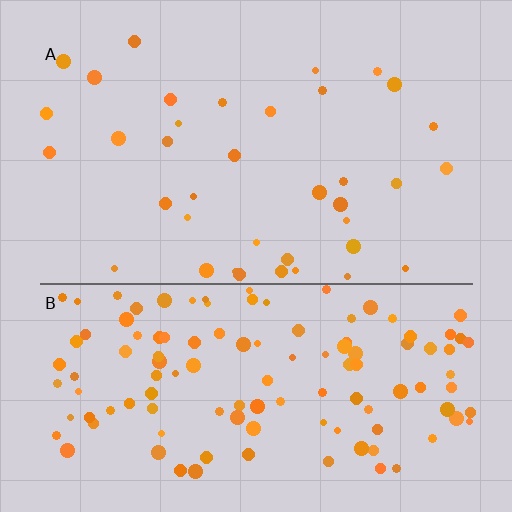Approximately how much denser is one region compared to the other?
Approximately 3.3× — region B over region A.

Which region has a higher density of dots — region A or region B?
B (the bottom).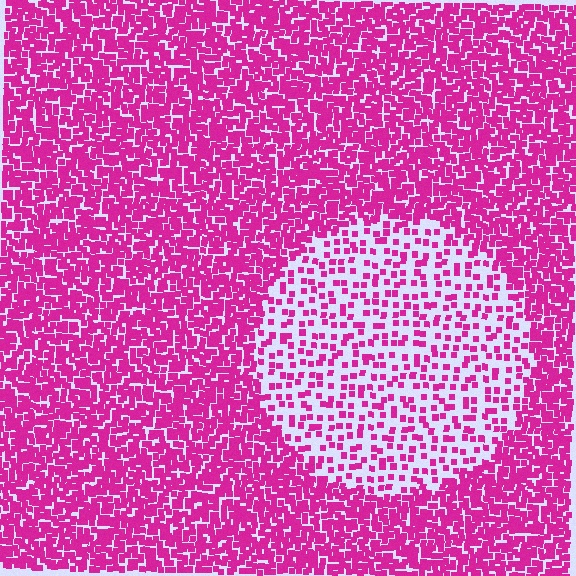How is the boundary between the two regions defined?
The boundary is defined by a change in element density (approximately 2.7x ratio). All elements are the same color, size, and shape.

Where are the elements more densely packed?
The elements are more densely packed outside the circle boundary.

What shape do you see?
I see a circle.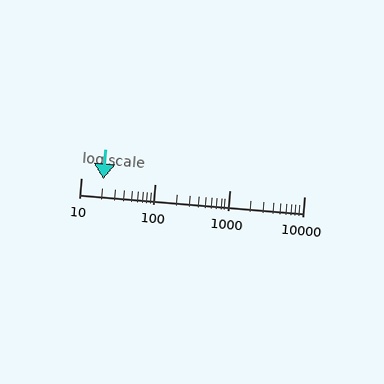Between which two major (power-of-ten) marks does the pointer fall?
The pointer is between 10 and 100.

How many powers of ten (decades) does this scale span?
The scale spans 3 decades, from 10 to 10000.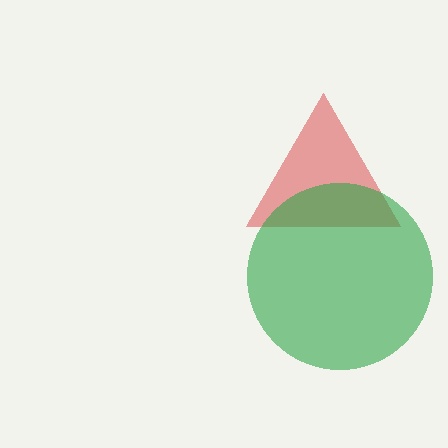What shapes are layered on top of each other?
The layered shapes are: a red triangle, a green circle.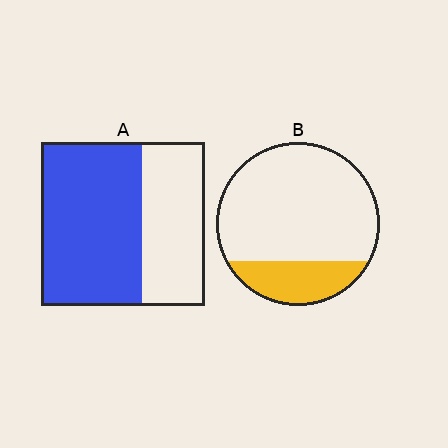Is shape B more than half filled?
No.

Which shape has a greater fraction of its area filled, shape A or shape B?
Shape A.